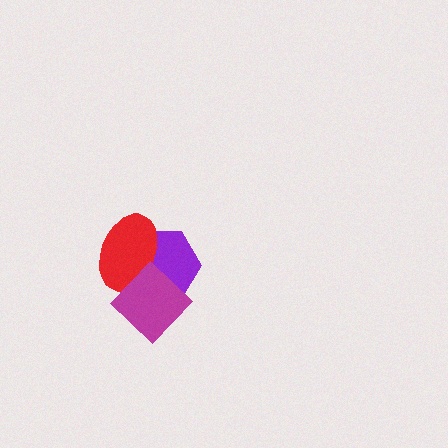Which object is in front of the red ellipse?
The magenta diamond is in front of the red ellipse.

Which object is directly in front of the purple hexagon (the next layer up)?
The red ellipse is directly in front of the purple hexagon.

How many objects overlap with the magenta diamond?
2 objects overlap with the magenta diamond.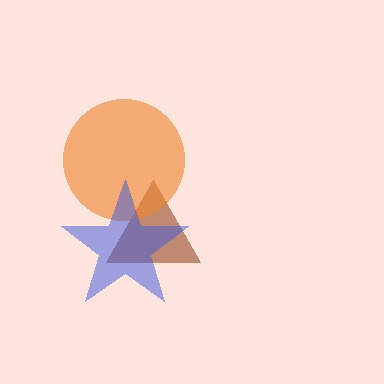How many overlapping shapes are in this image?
There are 3 overlapping shapes in the image.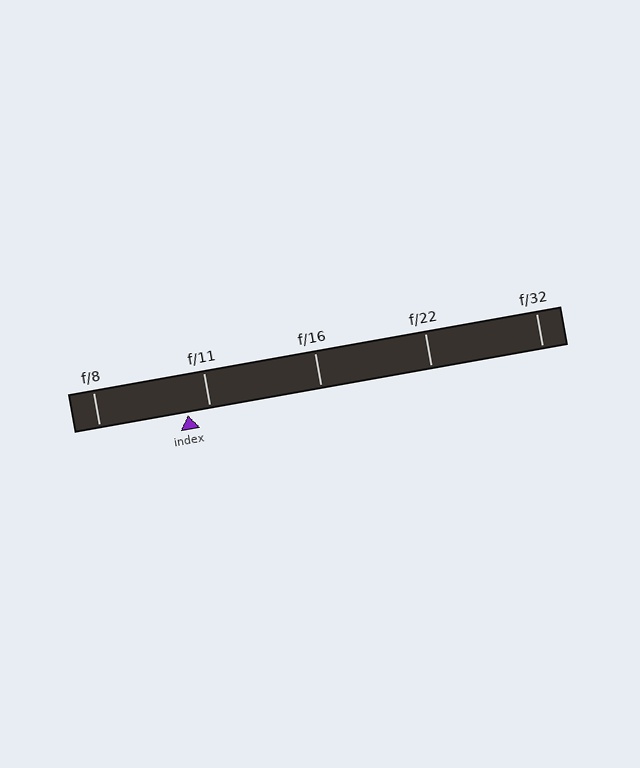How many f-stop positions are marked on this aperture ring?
There are 5 f-stop positions marked.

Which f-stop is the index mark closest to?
The index mark is closest to f/11.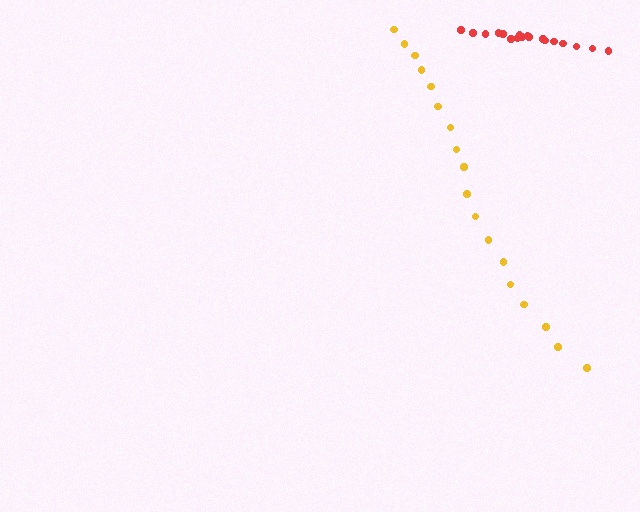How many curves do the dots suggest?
There are 2 distinct paths.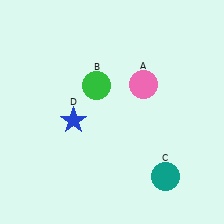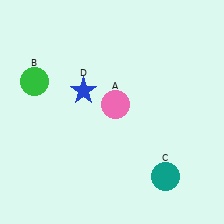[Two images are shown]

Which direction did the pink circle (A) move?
The pink circle (A) moved left.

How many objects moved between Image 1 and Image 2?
3 objects moved between the two images.